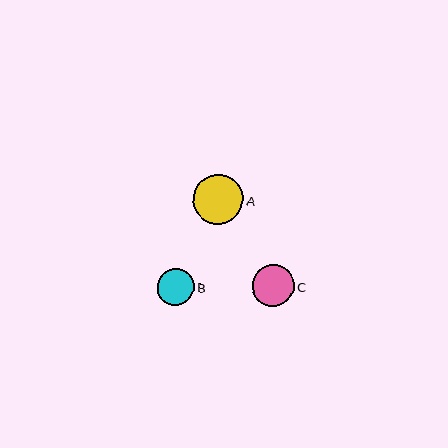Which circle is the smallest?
Circle B is the smallest with a size of approximately 36 pixels.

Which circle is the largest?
Circle A is the largest with a size of approximately 50 pixels.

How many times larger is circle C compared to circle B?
Circle C is approximately 1.2 times the size of circle B.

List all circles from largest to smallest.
From largest to smallest: A, C, B.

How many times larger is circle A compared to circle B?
Circle A is approximately 1.4 times the size of circle B.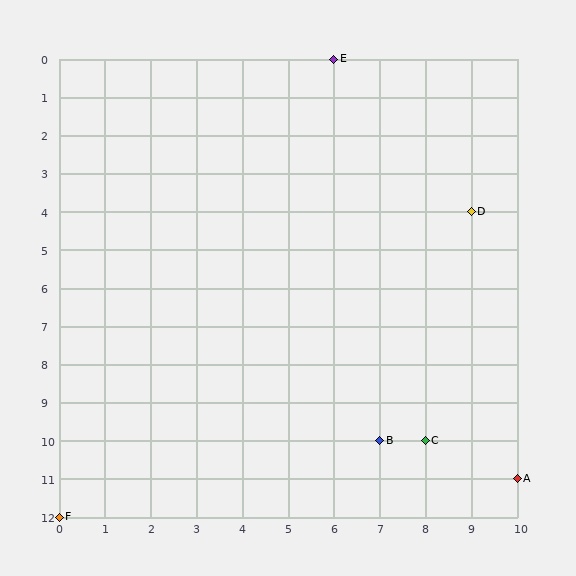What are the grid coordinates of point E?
Point E is at grid coordinates (6, 0).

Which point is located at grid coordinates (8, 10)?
Point C is at (8, 10).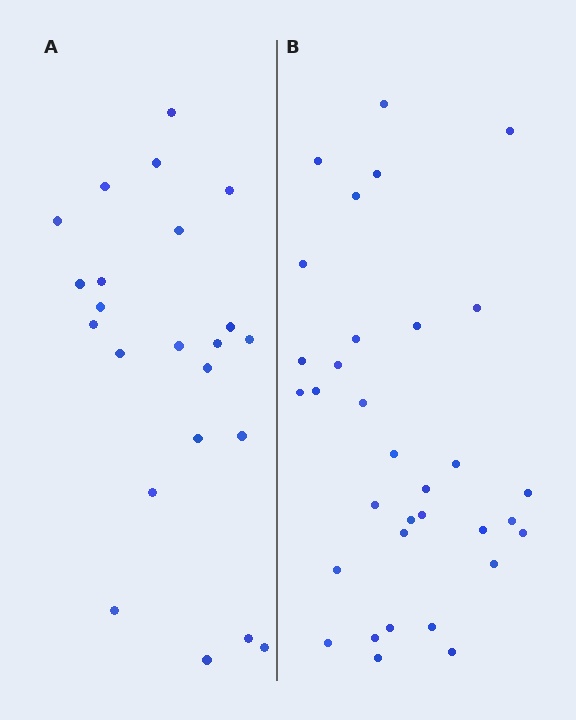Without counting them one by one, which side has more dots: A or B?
Region B (the right region) has more dots.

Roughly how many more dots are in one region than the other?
Region B has roughly 10 or so more dots than region A.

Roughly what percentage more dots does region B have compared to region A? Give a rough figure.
About 45% more.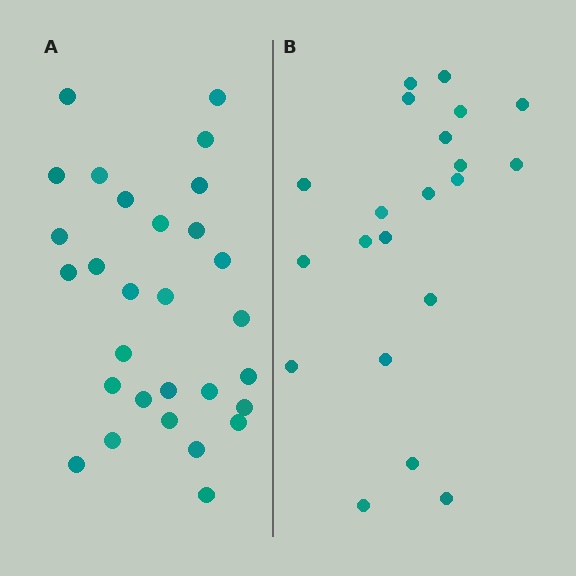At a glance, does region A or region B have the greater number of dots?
Region A (the left region) has more dots.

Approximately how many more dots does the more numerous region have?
Region A has roughly 8 or so more dots than region B.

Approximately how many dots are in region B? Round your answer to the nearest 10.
About 20 dots. (The exact count is 21, which rounds to 20.)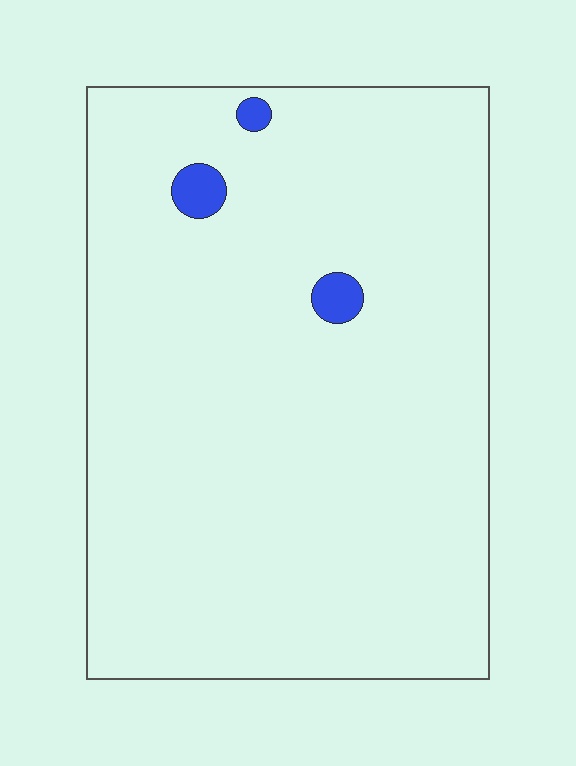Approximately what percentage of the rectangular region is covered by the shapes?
Approximately 0%.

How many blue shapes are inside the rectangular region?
3.